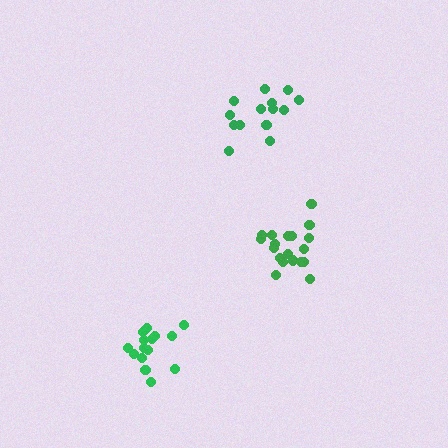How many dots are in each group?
Group 1: 19 dots, Group 2: 15 dots, Group 3: 14 dots (48 total).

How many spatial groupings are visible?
There are 3 spatial groupings.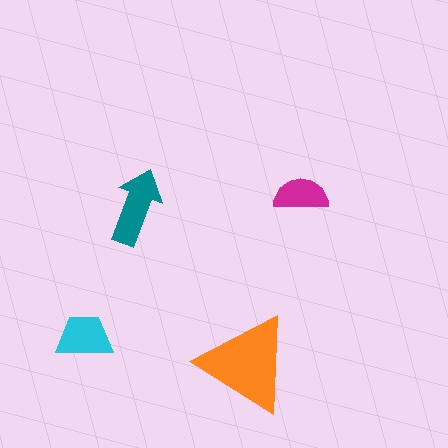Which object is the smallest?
The magenta semicircle.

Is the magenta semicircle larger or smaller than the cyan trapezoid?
Smaller.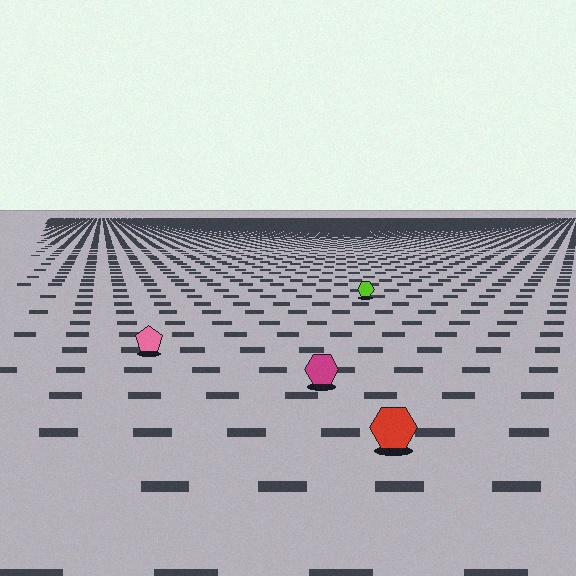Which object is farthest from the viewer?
The lime hexagon is farthest from the viewer. It appears smaller and the ground texture around it is denser.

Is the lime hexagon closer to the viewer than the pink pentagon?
No. The pink pentagon is closer — you can tell from the texture gradient: the ground texture is coarser near it.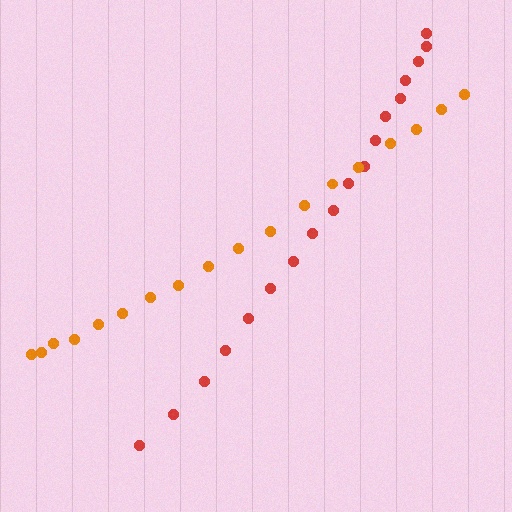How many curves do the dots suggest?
There are 2 distinct paths.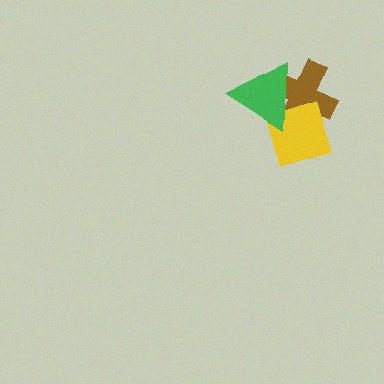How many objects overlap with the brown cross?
2 objects overlap with the brown cross.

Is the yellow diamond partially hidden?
Yes, it is partially covered by another shape.